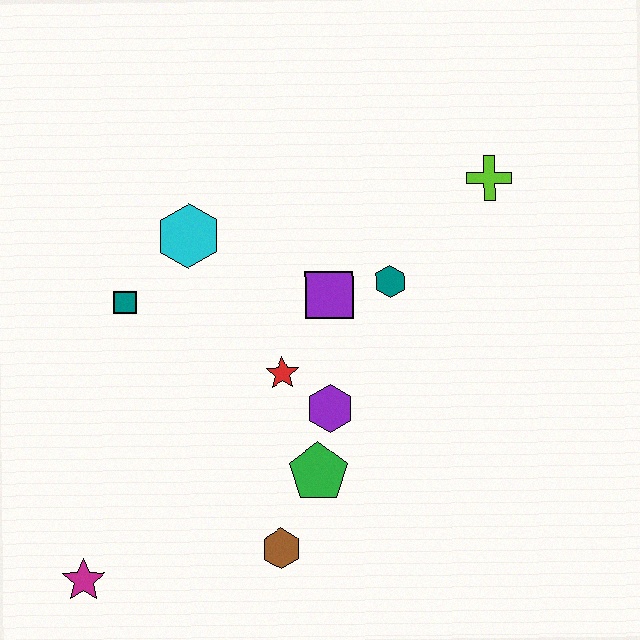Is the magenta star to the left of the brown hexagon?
Yes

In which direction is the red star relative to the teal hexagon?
The red star is to the left of the teal hexagon.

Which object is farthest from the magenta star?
The lime cross is farthest from the magenta star.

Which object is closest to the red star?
The purple hexagon is closest to the red star.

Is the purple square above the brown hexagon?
Yes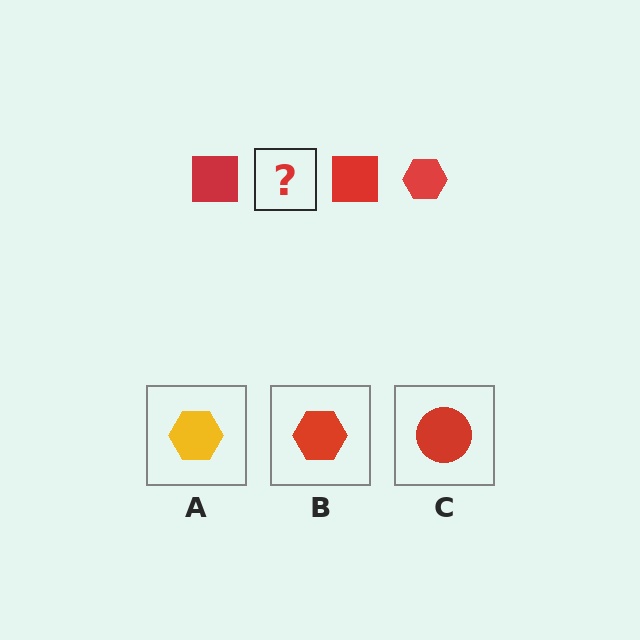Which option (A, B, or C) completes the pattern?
B.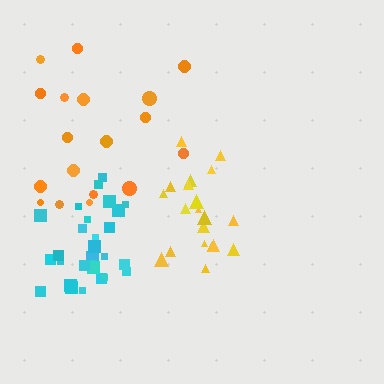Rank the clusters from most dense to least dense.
cyan, yellow, orange.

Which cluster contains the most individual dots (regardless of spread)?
Cyan (28).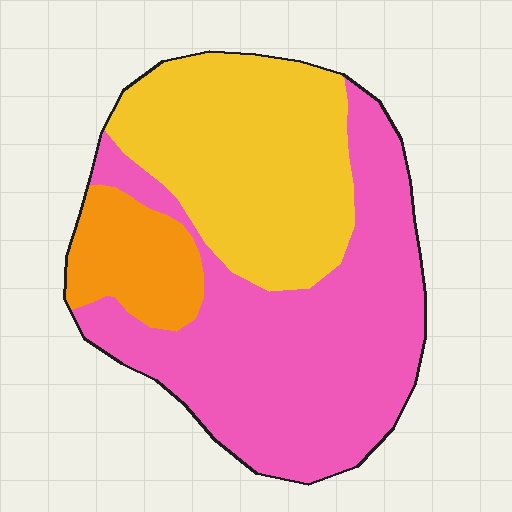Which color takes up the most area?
Pink, at roughly 50%.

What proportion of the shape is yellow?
Yellow covers around 35% of the shape.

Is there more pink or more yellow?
Pink.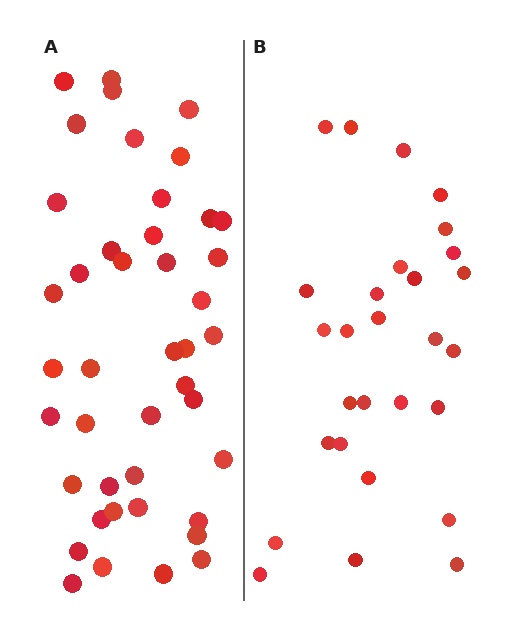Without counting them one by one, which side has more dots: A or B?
Region A (the left region) has more dots.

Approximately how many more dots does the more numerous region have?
Region A has approximately 15 more dots than region B.